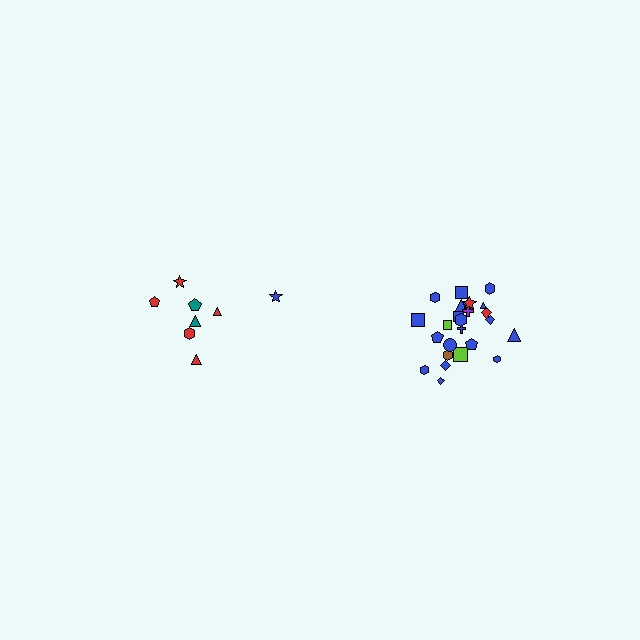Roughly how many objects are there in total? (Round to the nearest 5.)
Roughly 35 objects in total.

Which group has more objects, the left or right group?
The right group.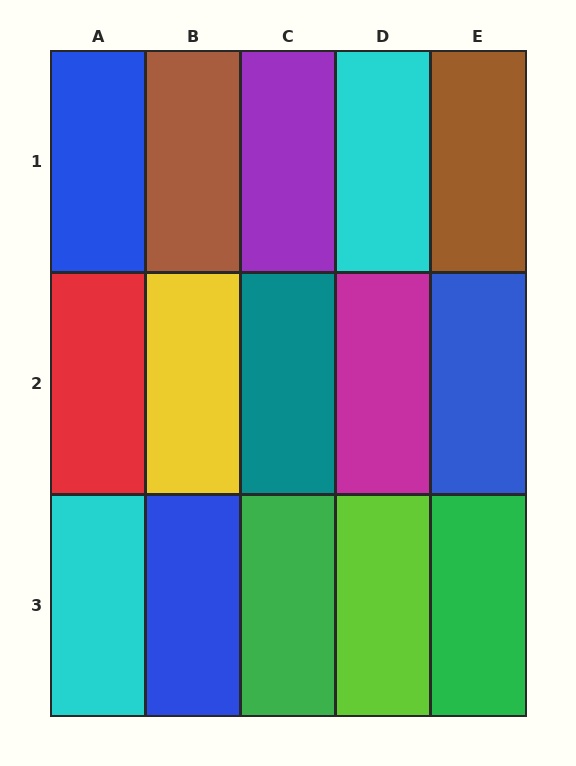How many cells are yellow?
1 cell is yellow.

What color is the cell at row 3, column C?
Green.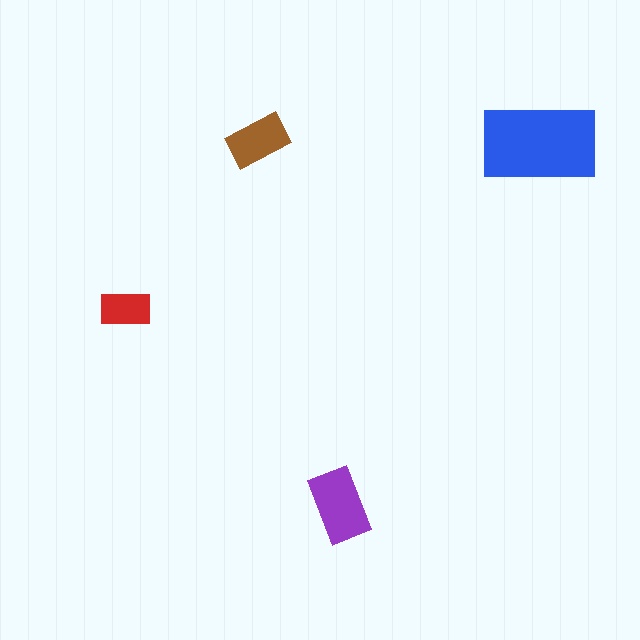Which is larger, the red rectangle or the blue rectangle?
The blue one.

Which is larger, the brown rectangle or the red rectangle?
The brown one.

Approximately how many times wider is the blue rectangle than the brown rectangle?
About 2 times wider.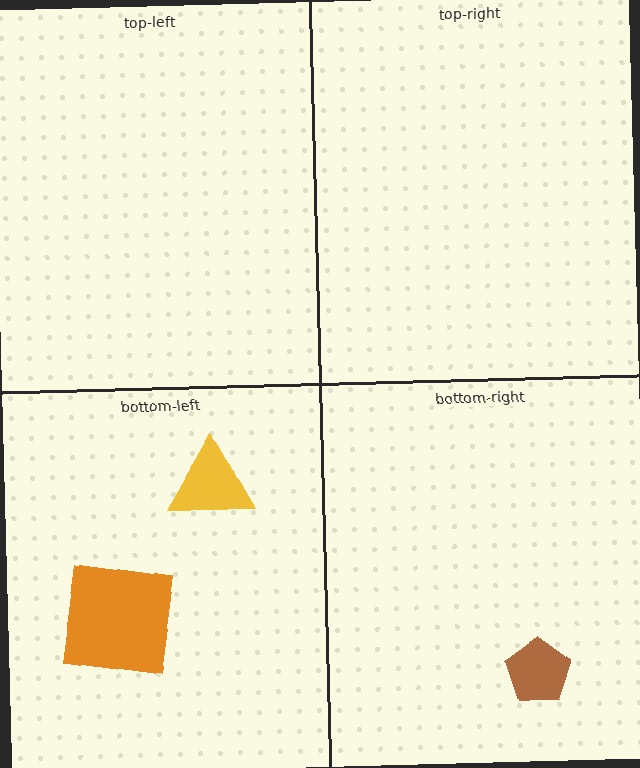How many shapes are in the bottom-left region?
2.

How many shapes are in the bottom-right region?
1.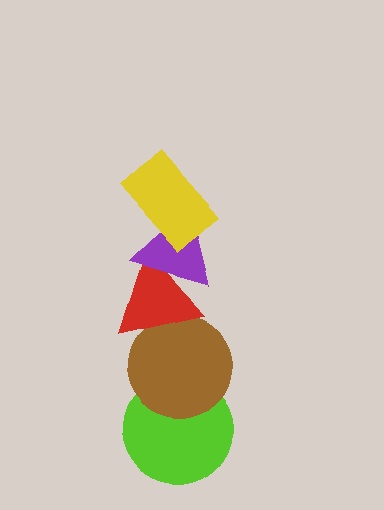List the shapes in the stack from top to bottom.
From top to bottom: the yellow rectangle, the purple triangle, the red triangle, the brown circle, the lime circle.